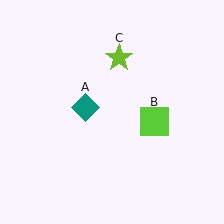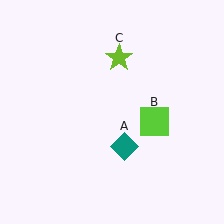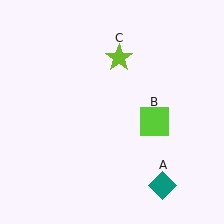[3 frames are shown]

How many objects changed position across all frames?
1 object changed position: teal diamond (object A).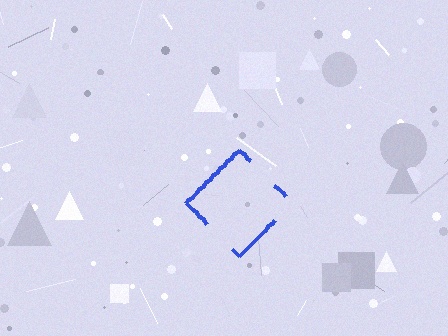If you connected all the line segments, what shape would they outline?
They would outline a diamond.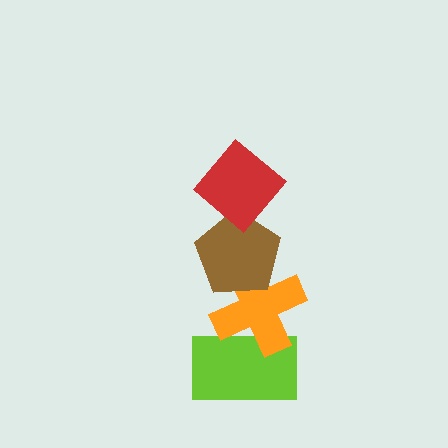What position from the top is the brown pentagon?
The brown pentagon is 2nd from the top.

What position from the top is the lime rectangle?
The lime rectangle is 4th from the top.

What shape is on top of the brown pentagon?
The red diamond is on top of the brown pentagon.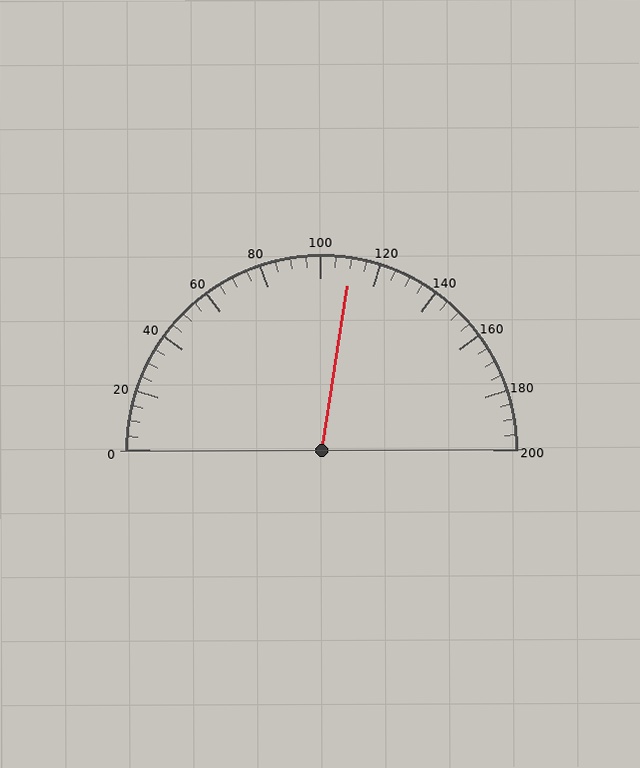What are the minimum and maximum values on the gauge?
The gauge ranges from 0 to 200.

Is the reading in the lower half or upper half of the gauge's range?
The reading is in the upper half of the range (0 to 200).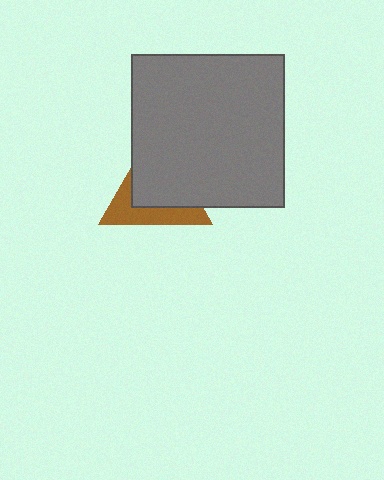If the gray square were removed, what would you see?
You would see the complete brown triangle.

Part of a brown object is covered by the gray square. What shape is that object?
It is a triangle.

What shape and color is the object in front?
The object in front is a gray square.